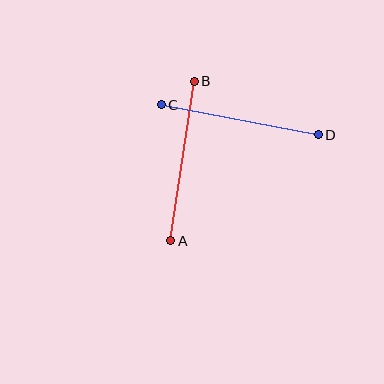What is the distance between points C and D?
The distance is approximately 160 pixels.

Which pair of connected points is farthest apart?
Points A and B are farthest apart.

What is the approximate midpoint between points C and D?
The midpoint is at approximately (240, 120) pixels.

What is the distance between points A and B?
The distance is approximately 161 pixels.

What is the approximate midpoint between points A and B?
The midpoint is at approximately (182, 161) pixels.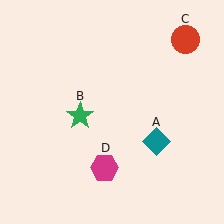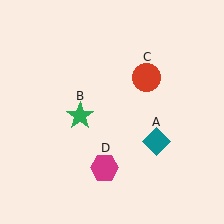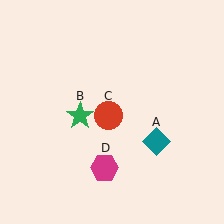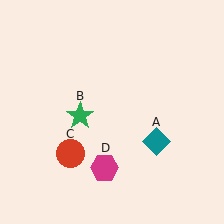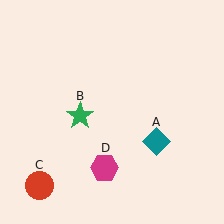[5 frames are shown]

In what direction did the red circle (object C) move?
The red circle (object C) moved down and to the left.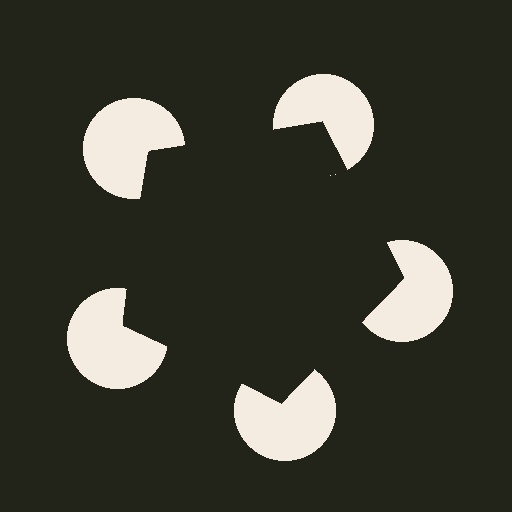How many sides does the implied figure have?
5 sides.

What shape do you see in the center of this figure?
An illusory pentagon — its edges are inferred from the aligned wedge cuts in the pac-man discs, not physically drawn.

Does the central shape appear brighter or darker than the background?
It typically appears slightly darker than the background, even though no actual brightness change is drawn.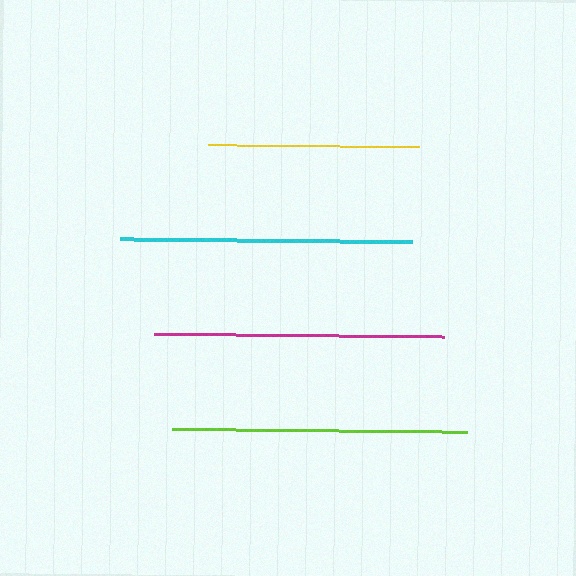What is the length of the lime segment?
The lime segment is approximately 295 pixels long.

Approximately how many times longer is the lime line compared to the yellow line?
The lime line is approximately 1.4 times the length of the yellow line.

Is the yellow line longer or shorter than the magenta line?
The magenta line is longer than the yellow line.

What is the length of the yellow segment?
The yellow segment is approximately 211 pixels long.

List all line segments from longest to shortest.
From longest to shortest: lime, cyan, magenta, yellow.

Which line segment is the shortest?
The yellow line is the shortest at approximately 211 pixels.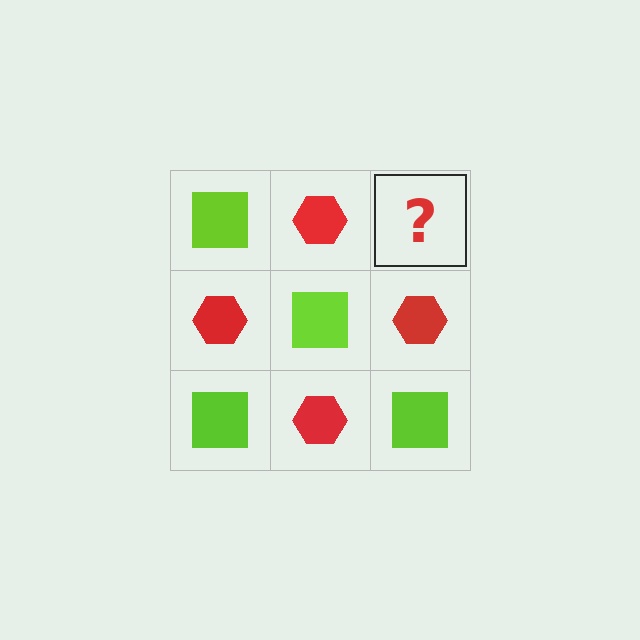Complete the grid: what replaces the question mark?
The question mark should be replaced with a lime square.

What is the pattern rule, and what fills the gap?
The rule is that it alternates lime square and red hexagon in a checkerboard pattern. The gap should be filled with a lime square.